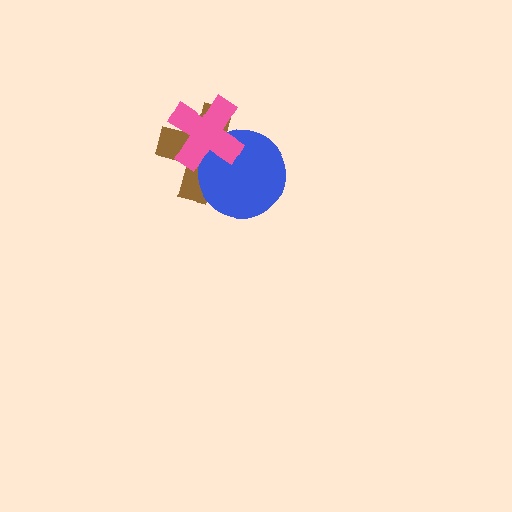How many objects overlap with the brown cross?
2 objects overlap with the brown cross.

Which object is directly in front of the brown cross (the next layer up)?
The blue circle is directly in front of the brown cross.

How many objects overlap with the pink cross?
2 objects overlap with the pink cross.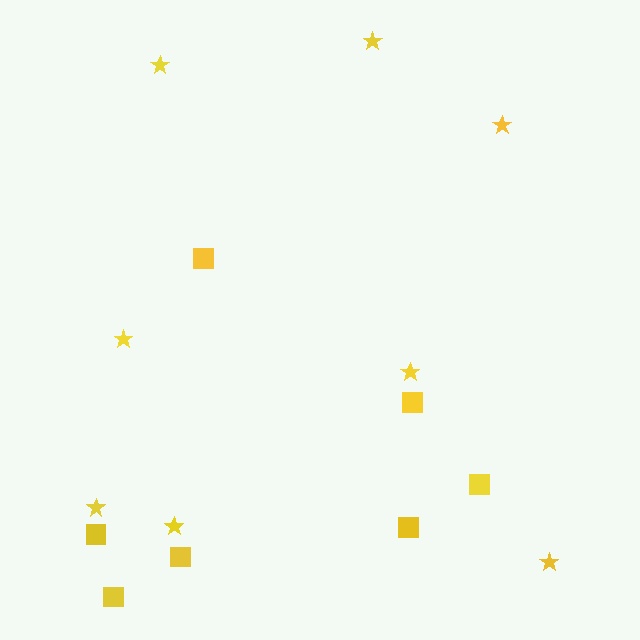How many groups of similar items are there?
There are 2 groups: one group of squares (7) and one group of stars (8).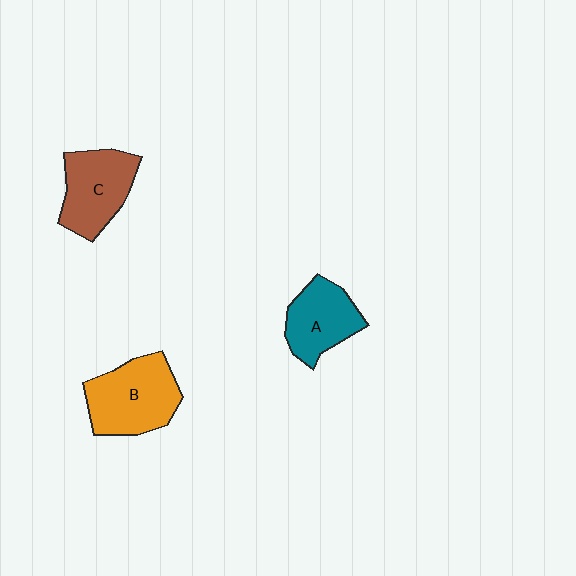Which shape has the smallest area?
Shape A (teal).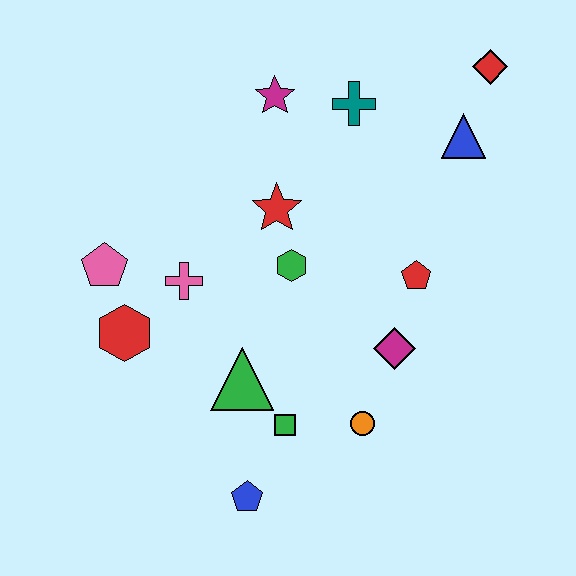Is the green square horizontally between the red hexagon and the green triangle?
No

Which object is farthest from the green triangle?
The red diamond is farthest from the green triangle.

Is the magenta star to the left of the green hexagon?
Yes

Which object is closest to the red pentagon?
The magenta diamond is closest to the red pentagon.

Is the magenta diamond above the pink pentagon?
No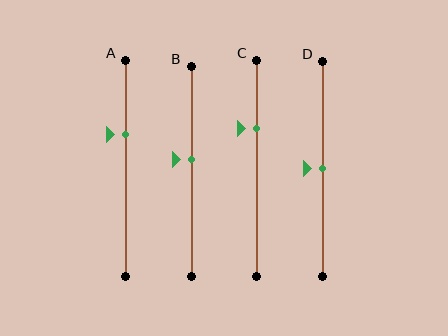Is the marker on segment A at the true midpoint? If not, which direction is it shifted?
No, the marker on segment A is shifted upward by about 15% of the segment length.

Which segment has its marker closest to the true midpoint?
Segment D has its marker closest to the true midpoint.